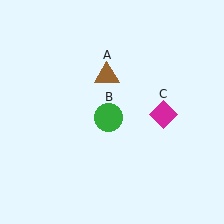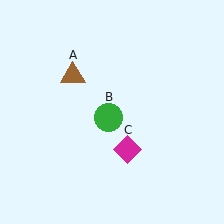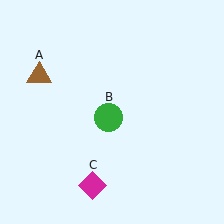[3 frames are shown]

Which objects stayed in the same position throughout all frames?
Green circle (object B) remained stationary.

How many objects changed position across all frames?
2 objects changed position: brown triangle (object A), magenta diamond (object C).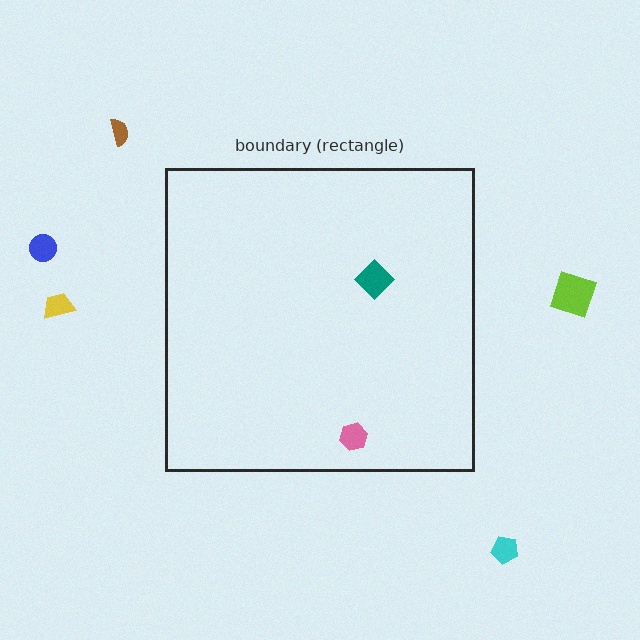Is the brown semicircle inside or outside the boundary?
Outside.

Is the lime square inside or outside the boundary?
Outside.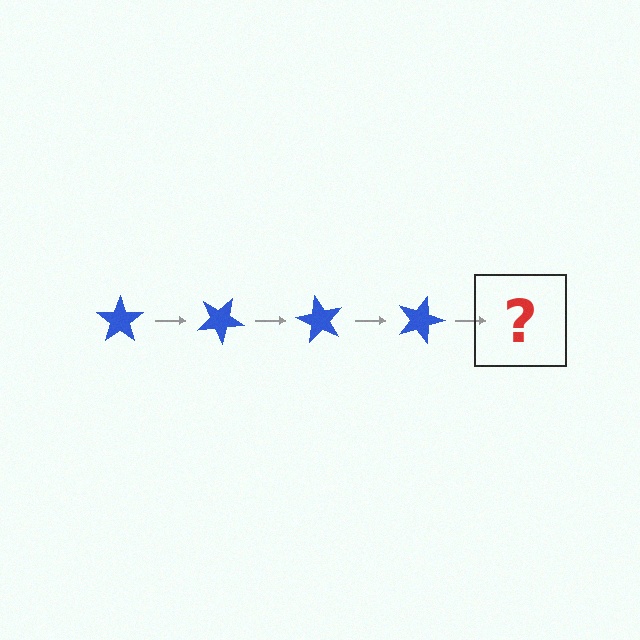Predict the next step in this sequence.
The next step is a blue star rotated 120 degrees.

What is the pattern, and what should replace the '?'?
The pattern is that the star rotates 30 degrees each step. The '?' should be a blue star rotated 120 degrees.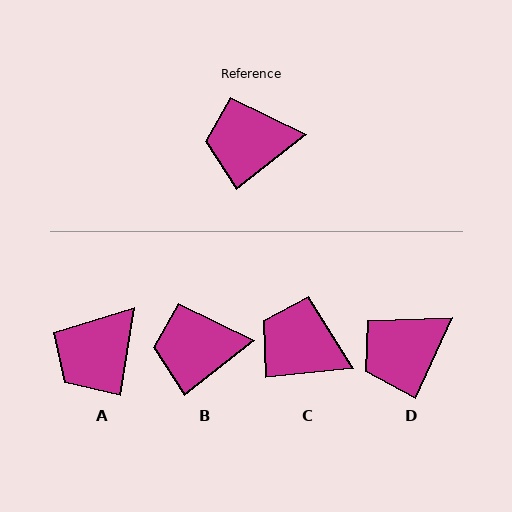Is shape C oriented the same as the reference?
No, it is off by about 32 degrees.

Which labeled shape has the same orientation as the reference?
B.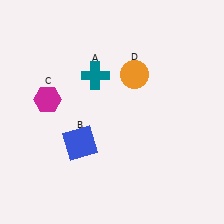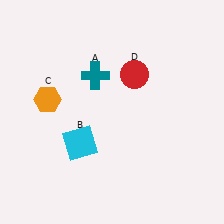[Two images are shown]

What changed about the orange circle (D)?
In Image 1, D is orange. In Image 2, it changed to red.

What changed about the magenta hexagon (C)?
In Image 1, C is magenta. In Image 2, it changed to orange.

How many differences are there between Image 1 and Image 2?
There are 3 differences between the two images.